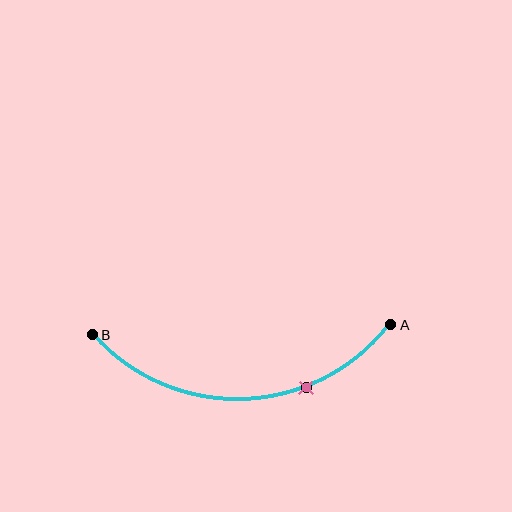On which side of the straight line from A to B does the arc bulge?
The arc bulges below the straight line connecting A and B.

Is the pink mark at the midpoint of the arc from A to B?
No. The pink mark lies on the arc but is closer to endpoint A. The arc midpoint would be at the point on the curve equidistant along the arc from both A and B.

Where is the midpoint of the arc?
The arc midpoint is the point on the curve farthest from the straight line joining A and B. It sits below that line.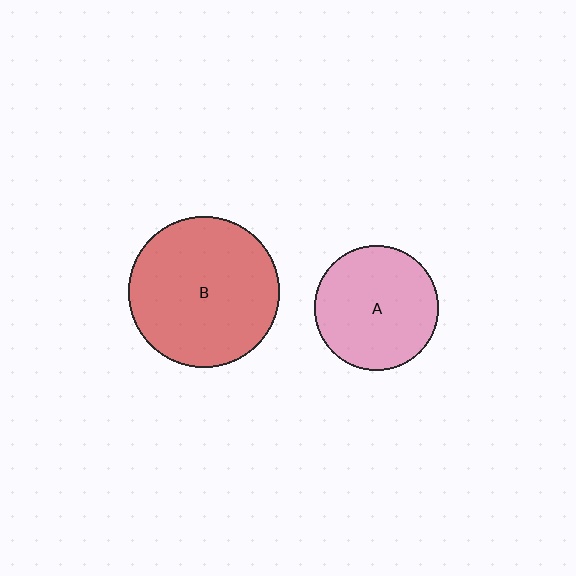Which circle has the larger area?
Circle B (red).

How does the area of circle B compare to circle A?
Approximately 1.5 times.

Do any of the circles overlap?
No, none of the circles overlap.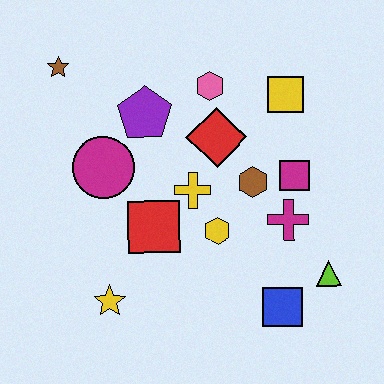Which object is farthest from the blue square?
The brown star is farthest from the blue square.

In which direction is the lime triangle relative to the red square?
The lime triangle is to the right of the red square.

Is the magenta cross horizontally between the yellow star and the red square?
No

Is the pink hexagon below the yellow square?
No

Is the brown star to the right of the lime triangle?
No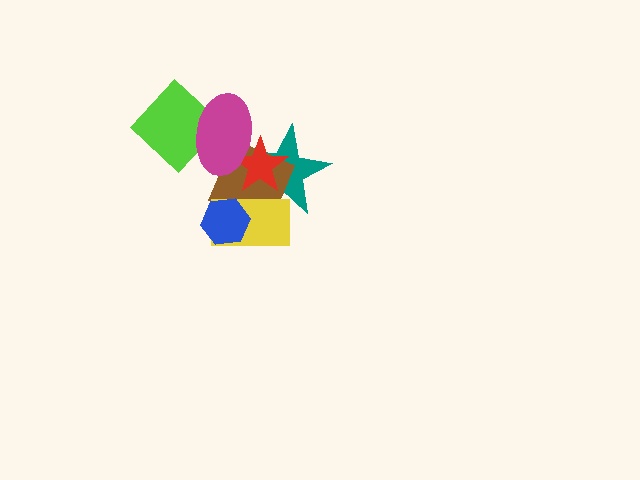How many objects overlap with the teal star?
4 objects overlap with the teal star.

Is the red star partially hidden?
Yes, it is partially covered by another shape.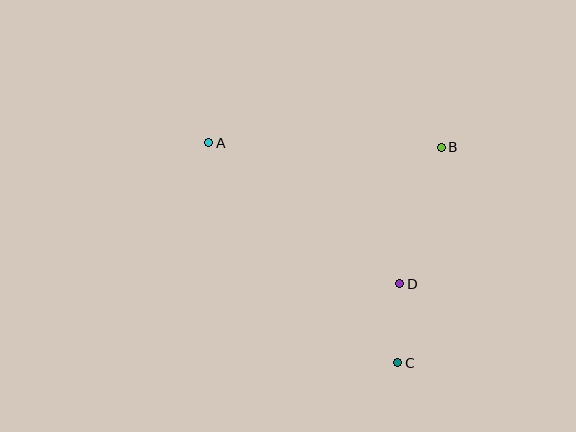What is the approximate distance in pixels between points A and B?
The distance between A and B is approximately 233 pixels.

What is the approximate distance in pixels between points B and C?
The distance between B and C is approximately 220 pixels.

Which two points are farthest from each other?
Points A and C are farthest from each other.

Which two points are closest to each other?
Points C and D are closest to each other.